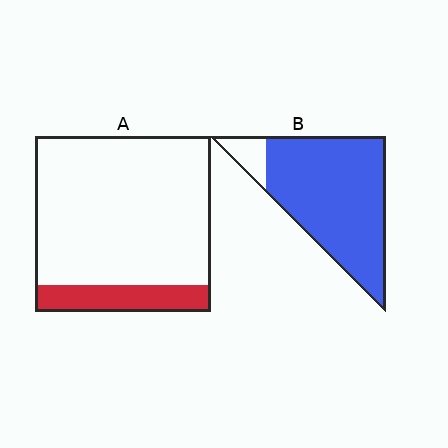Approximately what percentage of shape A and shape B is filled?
A is approximately 15% and B is approximately 90%.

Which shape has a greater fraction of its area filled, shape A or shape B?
Shape B.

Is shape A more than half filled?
No.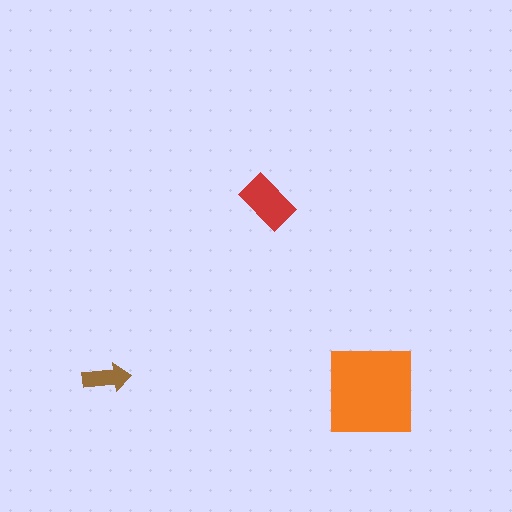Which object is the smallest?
The brown arrow.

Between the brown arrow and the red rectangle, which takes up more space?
The red rectangle.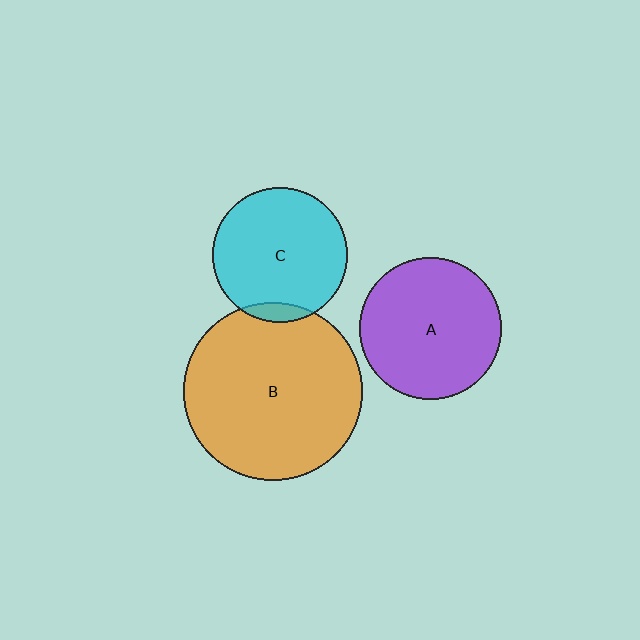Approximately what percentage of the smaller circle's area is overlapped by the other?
Approximately 5%.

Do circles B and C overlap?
Yes.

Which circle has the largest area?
Circle B (orange).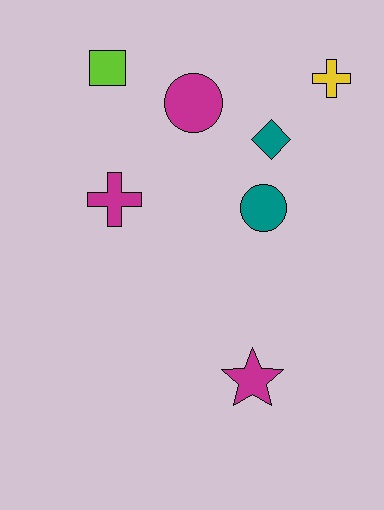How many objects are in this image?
There are 7 objects.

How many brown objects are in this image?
There are no brown objects.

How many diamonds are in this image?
There is 1 diamond.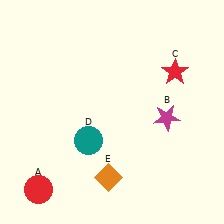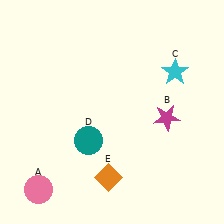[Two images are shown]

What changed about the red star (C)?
In Image 1, C is red. In Image 2, it changed to cyan.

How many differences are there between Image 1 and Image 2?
There are 2 differences between the two images.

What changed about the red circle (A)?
In Image 1, A is red. In Image 2, it changed to pink.